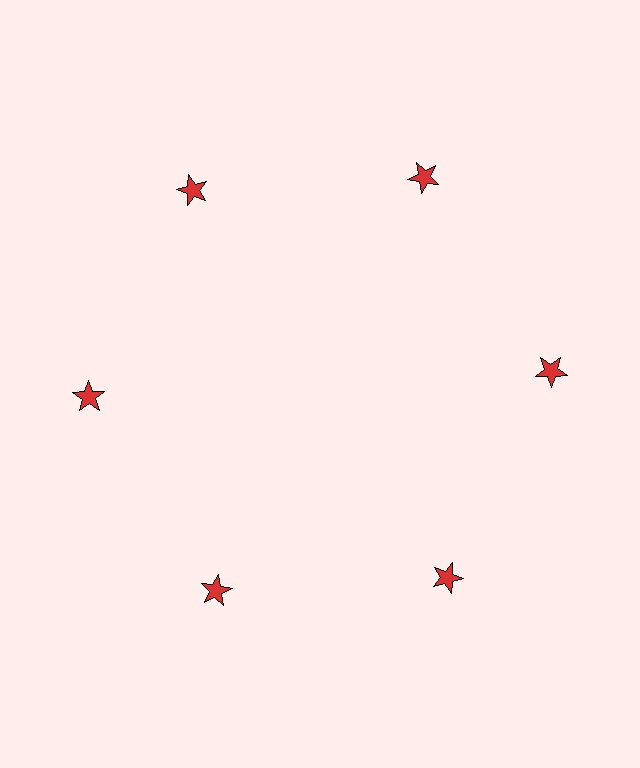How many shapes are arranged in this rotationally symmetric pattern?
There are 6 shapes, arranged in 6 groups of 1.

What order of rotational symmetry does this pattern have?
This pattern has 6-fold rotational symmetry.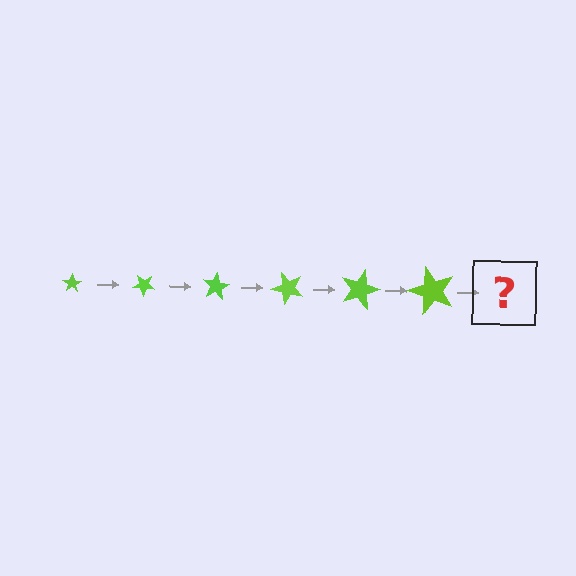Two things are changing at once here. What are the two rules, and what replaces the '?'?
The two rules are that the star grows larger each step and it rotates 40 degrees each step. The '?' should be a star, larger than the previous one and rotated 240 degrees from the start.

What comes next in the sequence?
The next element should be a star, larger than the previous one and rotated 240 degrees from the start.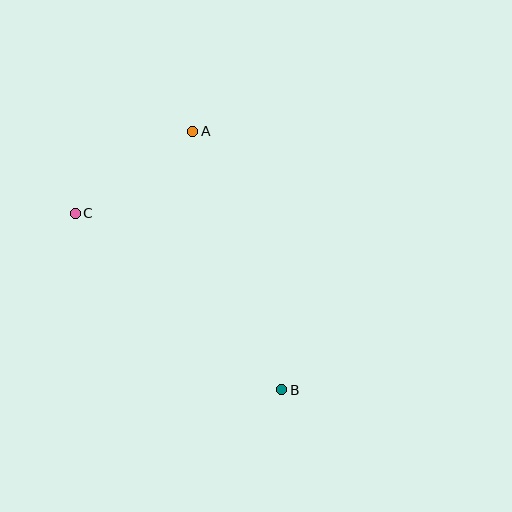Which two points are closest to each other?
Points A and C are closest to each other.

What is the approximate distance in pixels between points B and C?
The distance between B and C is approximately 272 pixels.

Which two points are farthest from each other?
Points A and B are farthest from each other.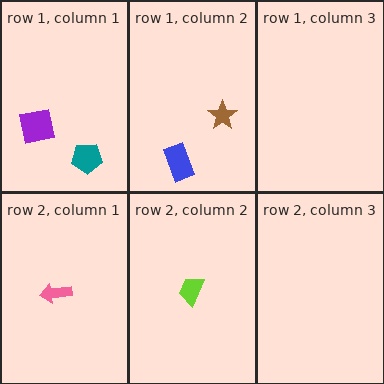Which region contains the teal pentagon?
The row 1, column 1 region.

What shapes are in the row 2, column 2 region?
The lime trapezoid.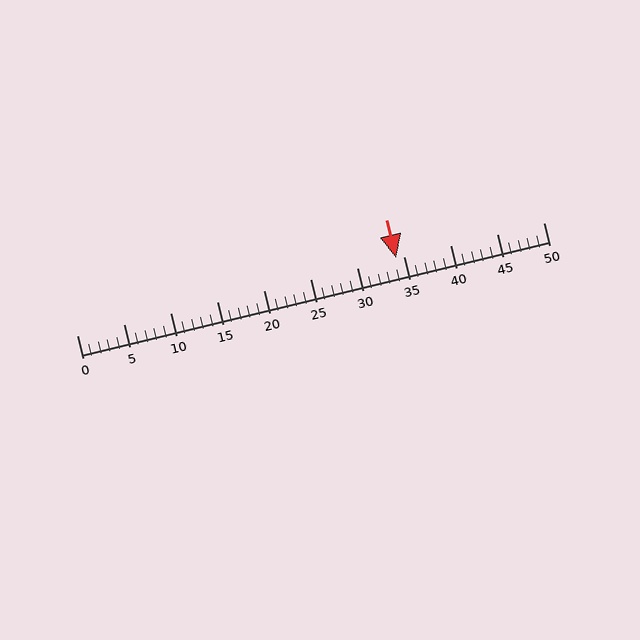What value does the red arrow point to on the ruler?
The red arrow points to approximately 34.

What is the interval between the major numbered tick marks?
The major tick marks are spaced 5 units apart.